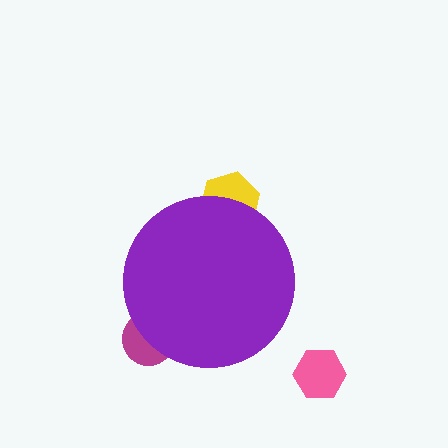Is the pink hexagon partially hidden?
No, the pink hexagon is fully visible.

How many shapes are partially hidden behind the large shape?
2 shapes are partially hidden.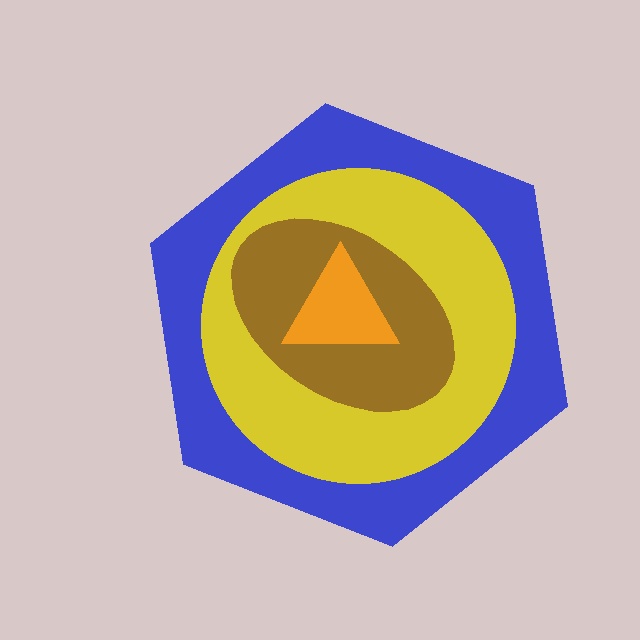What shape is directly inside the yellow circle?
The brown ellipse.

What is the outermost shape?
The blue hexagon.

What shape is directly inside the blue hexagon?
The yellow circle.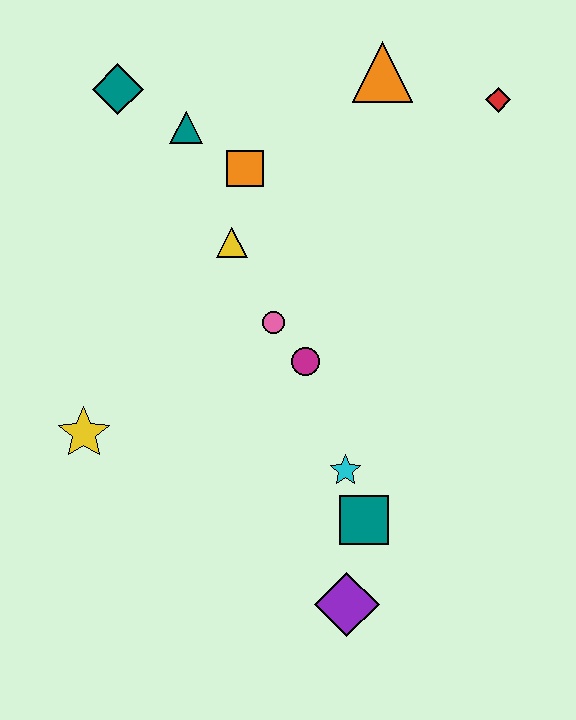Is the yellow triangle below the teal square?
No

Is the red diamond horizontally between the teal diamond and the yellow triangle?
No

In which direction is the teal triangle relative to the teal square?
The teal triangle is above the teal square.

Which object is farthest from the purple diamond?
The teal diamond is farthest from the purple diamond.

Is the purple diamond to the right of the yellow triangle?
Yes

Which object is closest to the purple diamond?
The teal square is closest to the purple diamond.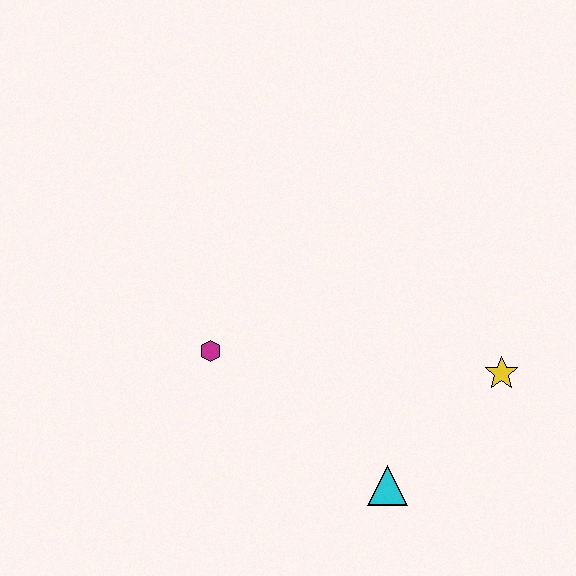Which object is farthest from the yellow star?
The magenta hexagon is farthest from the yellow star.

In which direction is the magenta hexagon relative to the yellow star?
The magenta hexagon is to the left of the yellow star.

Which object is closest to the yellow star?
The cyan triangle is closest to the yellow star.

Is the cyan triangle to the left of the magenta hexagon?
No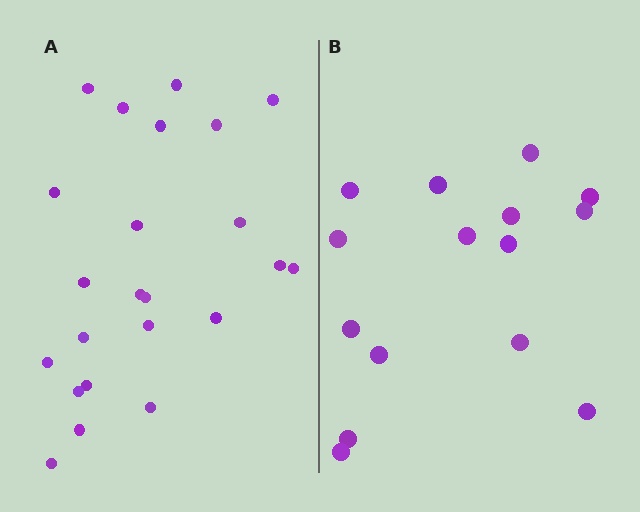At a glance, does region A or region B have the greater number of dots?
Region A (the left region) has more dots.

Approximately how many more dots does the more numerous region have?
Region A has roughly 8 or so more dots than region B.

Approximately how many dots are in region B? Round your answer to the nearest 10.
About 20 dots. (The exact count is 15, which rounds to 20.)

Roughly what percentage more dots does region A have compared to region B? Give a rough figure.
About 55% more.